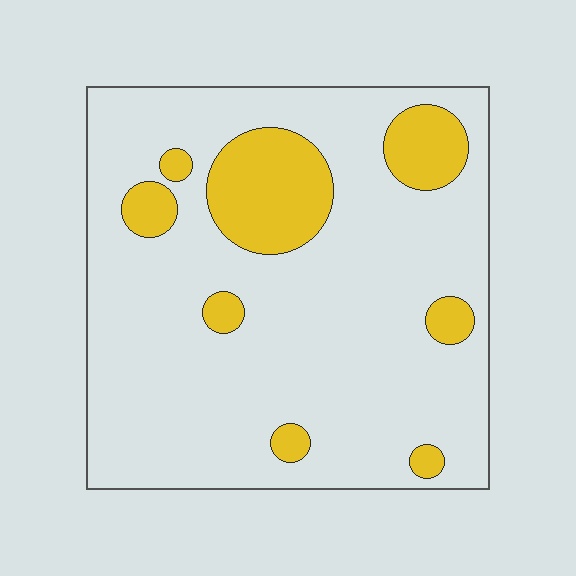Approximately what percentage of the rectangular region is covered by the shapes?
Approximately 15%.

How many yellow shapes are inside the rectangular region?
8.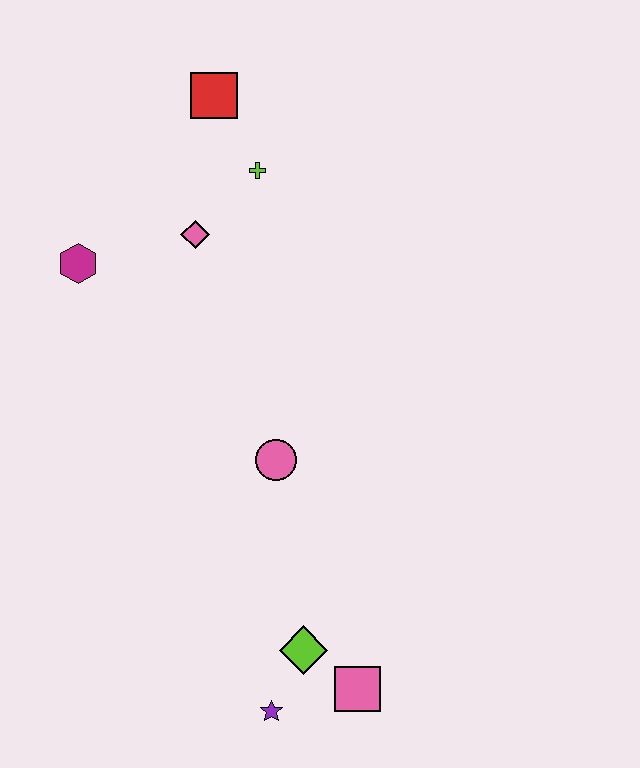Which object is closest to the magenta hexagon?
The pink diamond is closest to the magenta hexagon.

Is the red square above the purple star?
Yes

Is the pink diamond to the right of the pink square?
No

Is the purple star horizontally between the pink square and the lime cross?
Yes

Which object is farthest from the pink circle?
The red square is farthest from the pink circle.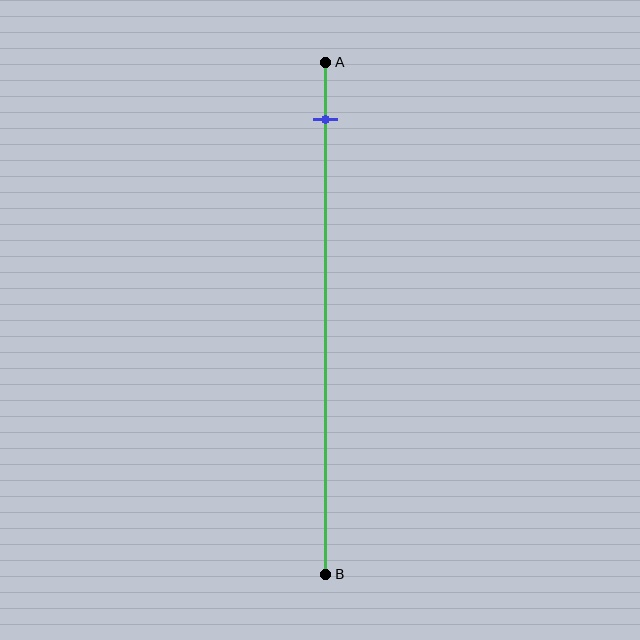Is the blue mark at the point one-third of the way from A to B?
No, the mark is at about 10% from A, not at the 33% one-third point.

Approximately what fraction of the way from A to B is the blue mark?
The blue mark is approximately 10% of the way from A to B.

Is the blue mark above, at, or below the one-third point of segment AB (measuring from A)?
The blue mark is above the one-third point of segment AB.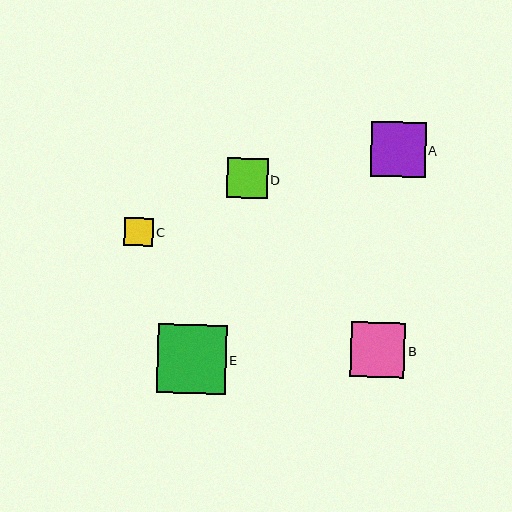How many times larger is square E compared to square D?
Square E is approximately 1.7 times the size of square D.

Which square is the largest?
Square E is the largest with a size of approximately 69 pixels.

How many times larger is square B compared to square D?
Square B is approximately 1.3 times the size of square D.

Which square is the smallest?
Square C is the smallest with a size of approximately 28 pixels.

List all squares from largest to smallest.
From largest to smallest: E, A, B, D, C.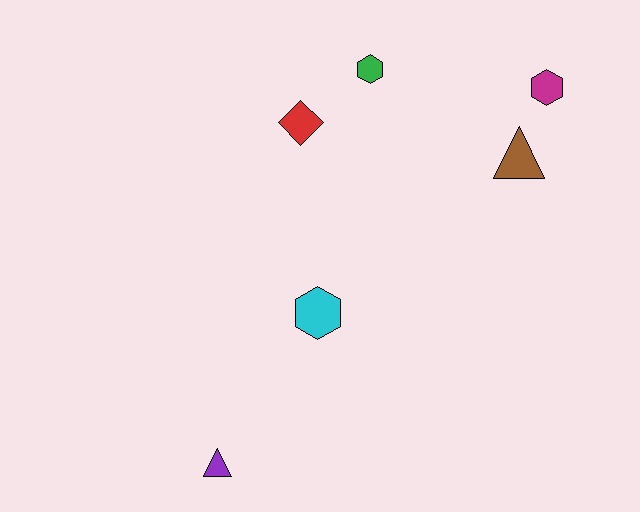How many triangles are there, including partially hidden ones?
There are 2 triangles.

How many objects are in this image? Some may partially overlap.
There are 6 objects.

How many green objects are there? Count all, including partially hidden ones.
There is 1 green object.